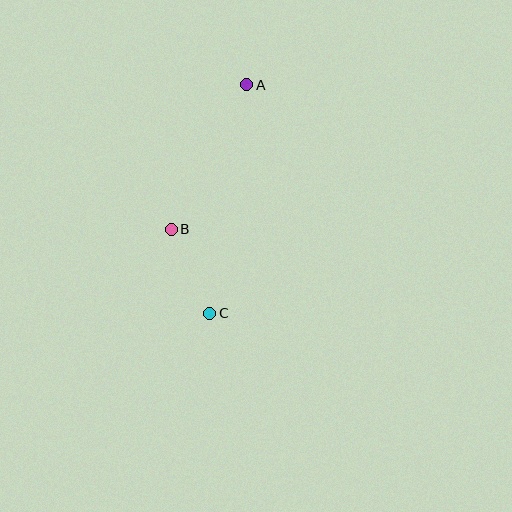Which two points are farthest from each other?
Points A and C are farthest from each other.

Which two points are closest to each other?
Points B and C are closest to each other.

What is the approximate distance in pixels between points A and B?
The distance between A and B is approximately 163 pixels.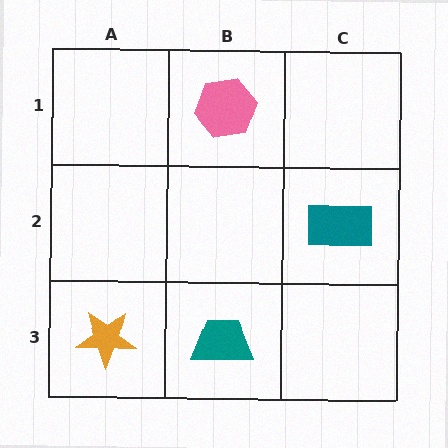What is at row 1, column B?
A pink hexagon.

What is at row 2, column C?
A teal rectangle.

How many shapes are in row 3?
2 shapes.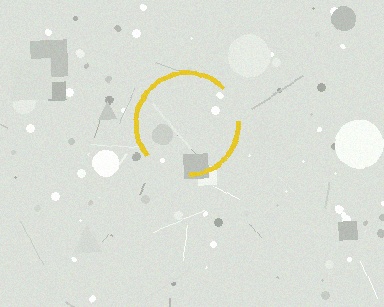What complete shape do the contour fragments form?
The contour fragments form a circle.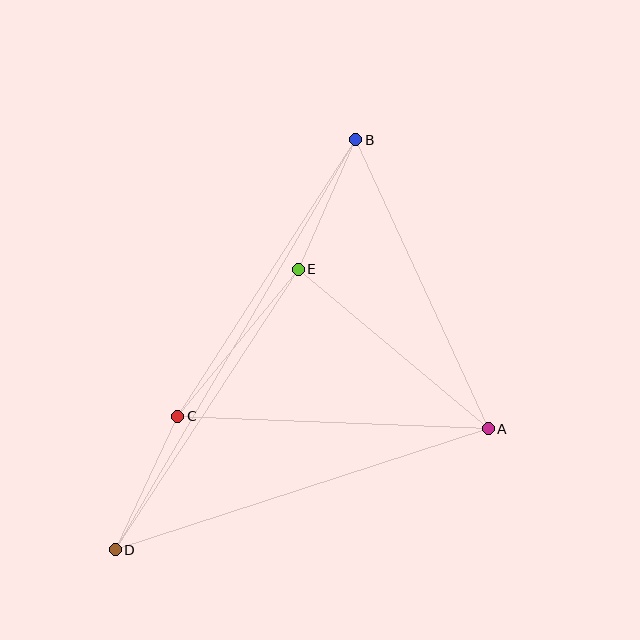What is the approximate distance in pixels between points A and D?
The distance between A and D is approximately 392 pixels.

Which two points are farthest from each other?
Points B and D are farthest from each other.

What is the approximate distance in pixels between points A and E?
The distance between A and E is approximately 248 pixels.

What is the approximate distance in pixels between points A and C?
The distance between A and C is approximately 311 pixels.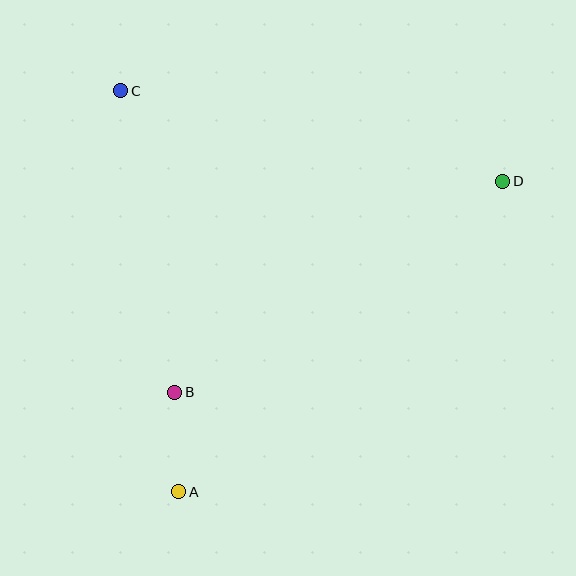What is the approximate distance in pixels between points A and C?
The distance between A and C is approximately 405 pixels.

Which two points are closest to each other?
Points A and B are closest to each other.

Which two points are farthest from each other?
Points A and D are farthest from each other.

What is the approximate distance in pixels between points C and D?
The distance between C and D is approximately 392 pixels.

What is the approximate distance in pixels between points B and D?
The distance between B and D is approximately 390 pixels.